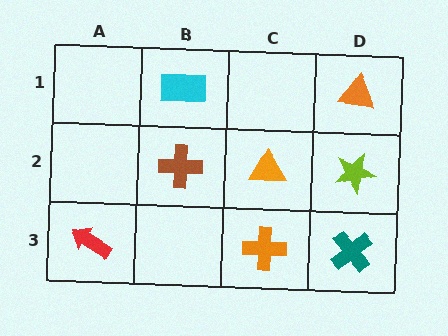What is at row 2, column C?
An orange triangle.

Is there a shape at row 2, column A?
No, that cell is empty.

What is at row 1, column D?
An orange triangle.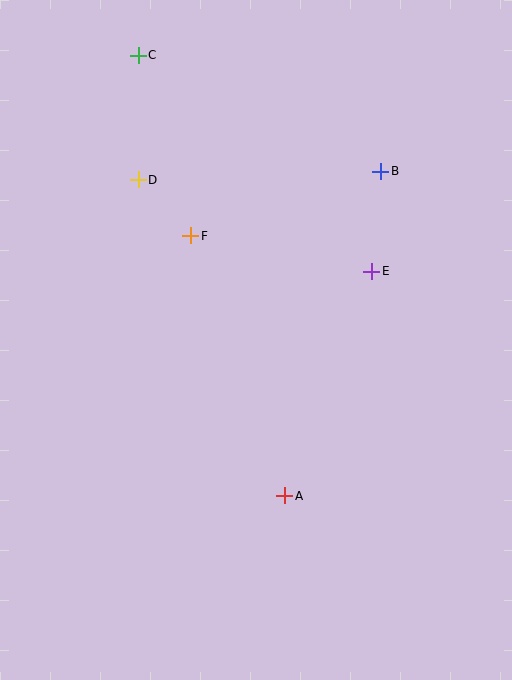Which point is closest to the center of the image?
Point F at (191, 236) is closest to the center.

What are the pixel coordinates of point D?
Point D is at (138, 180).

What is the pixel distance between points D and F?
The distance between D and F is 77 pixels.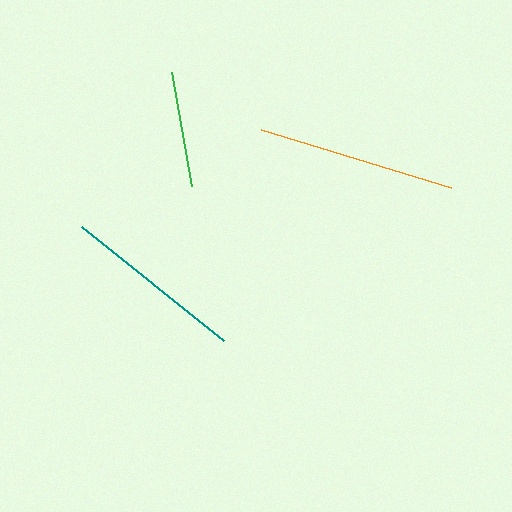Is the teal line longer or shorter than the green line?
The teal line is longer than the green line.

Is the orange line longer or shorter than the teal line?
The orange line is longer than the teal line.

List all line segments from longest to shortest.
From longest to shortest: orange, teal, green.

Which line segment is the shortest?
The green line is the shortest at approximately 116 pixels.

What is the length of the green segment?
The green segment is approximately 116 pixels long.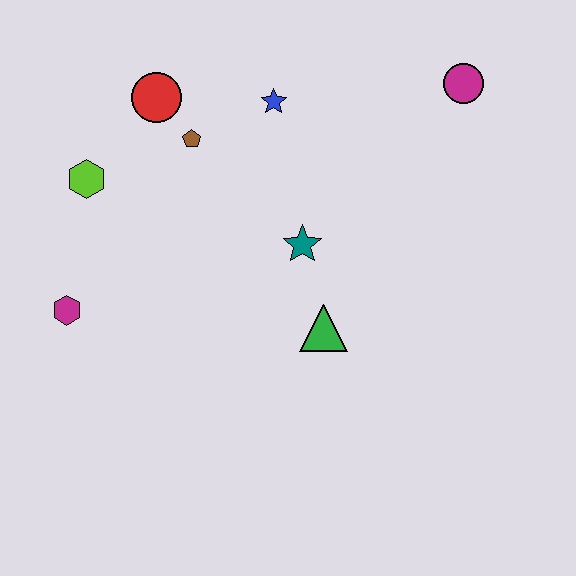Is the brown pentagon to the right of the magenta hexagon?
Yes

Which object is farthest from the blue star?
The magenta hexagon is farthest from the blue star.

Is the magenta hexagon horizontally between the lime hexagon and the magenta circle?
No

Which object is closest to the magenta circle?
The blue star is closest to the magenta circle.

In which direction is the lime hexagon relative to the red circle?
The lime hexagon is below the red circle.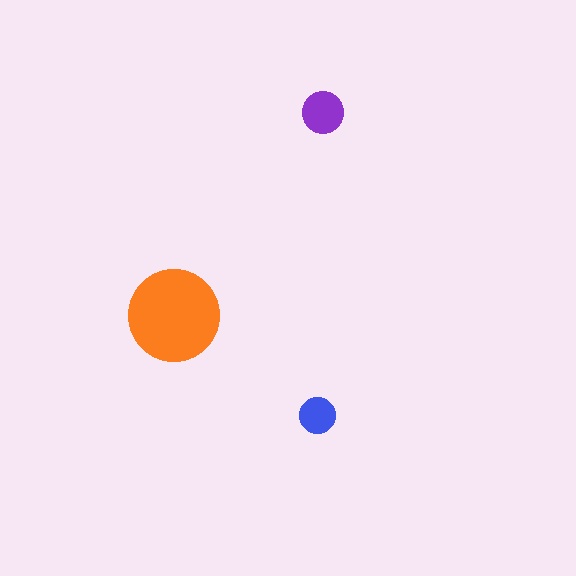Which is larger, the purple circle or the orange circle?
The orange one.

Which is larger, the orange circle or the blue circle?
The orange one.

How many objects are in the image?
There are 3 objects in the image.